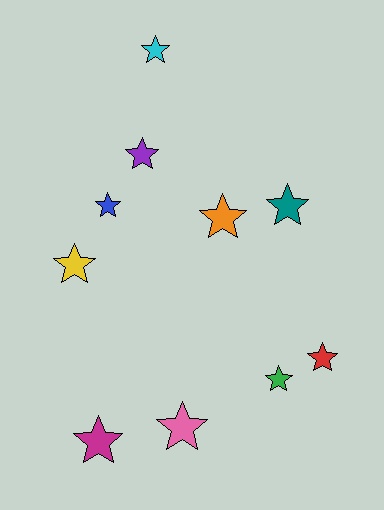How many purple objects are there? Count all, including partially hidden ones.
There is 1 purple object.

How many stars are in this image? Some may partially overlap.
There are 10 stars.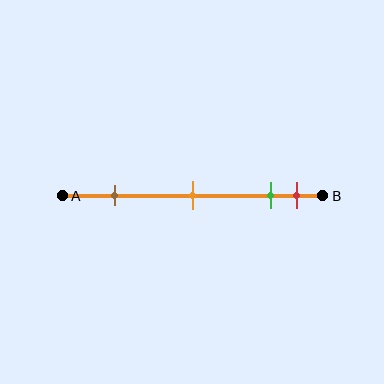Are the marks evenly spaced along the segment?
No, the marks are not evenly spaced.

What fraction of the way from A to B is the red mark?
The red mark is approximately 90% (0.9) of the way from A to B.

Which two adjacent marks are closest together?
The green and red marks are the closest adjacent pair.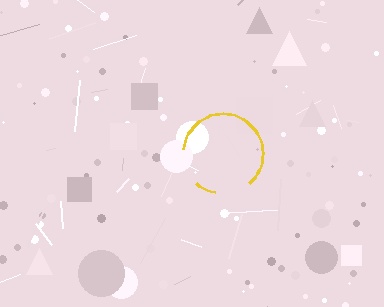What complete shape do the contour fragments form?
The contour fragments form a circle.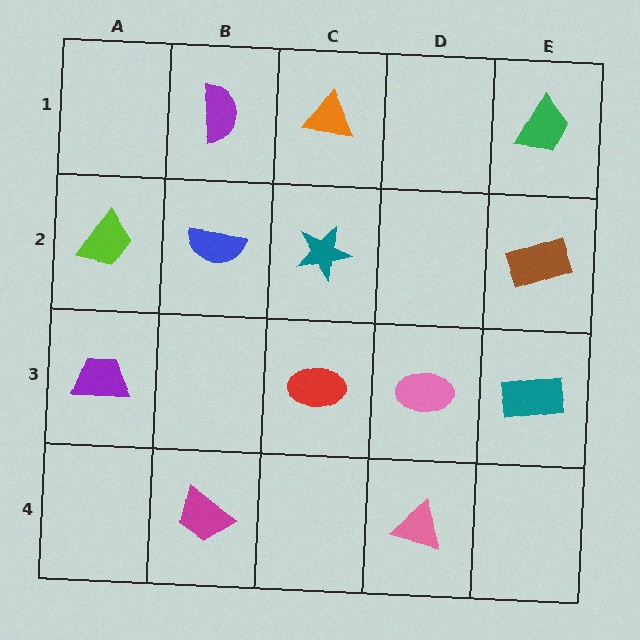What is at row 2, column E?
A brown rectangle.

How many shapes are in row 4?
2 shapes.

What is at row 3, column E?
A teal rectangle.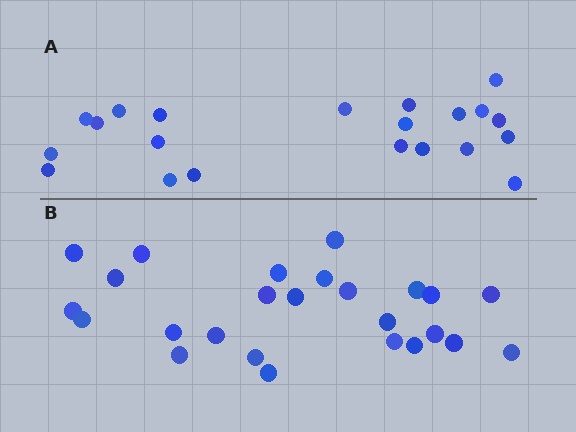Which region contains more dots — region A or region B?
Region B (the bottom region) has more dots.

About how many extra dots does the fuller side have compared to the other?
Region B has about 4 more dots than region A.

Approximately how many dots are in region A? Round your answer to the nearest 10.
About 20 dots. (The exact count is 21, which rounds to 20.)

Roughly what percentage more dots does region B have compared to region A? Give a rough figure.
About 20% more.